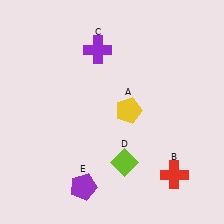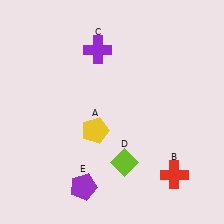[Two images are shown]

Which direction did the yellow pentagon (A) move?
The yellow pentagon (A) moved left.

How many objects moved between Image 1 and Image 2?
1 object moved between the two images.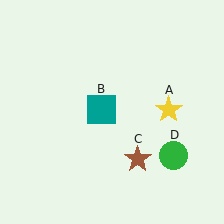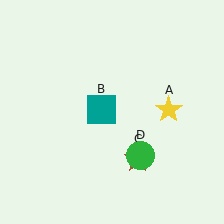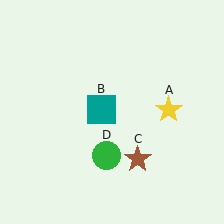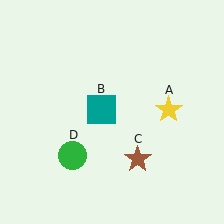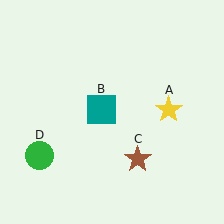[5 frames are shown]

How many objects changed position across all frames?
1 object changed position: green circle (object D).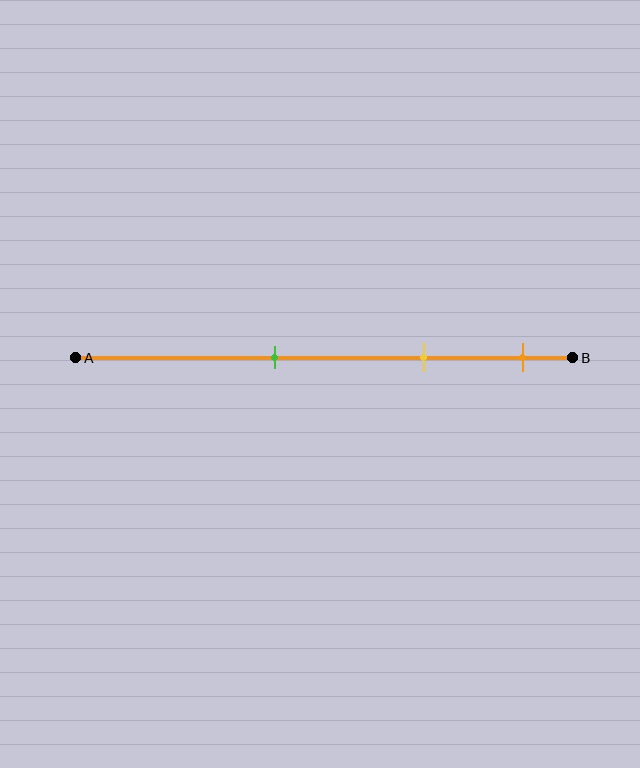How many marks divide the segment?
There are 3 marks dividing the segment.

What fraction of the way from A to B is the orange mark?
The orange mark is approximately 90% (0.9) of the way from A to B.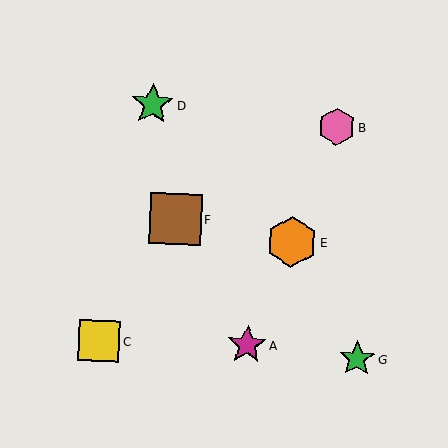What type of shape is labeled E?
Shape E is an orange hexagon.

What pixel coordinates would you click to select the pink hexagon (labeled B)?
Click at (337, 126) to select the pink hexagon B.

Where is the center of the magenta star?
The center of the magenta star is at (247, 345).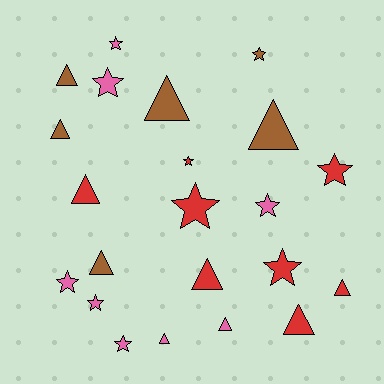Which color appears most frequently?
Red, with 8 objects.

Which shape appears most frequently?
Triangle, with 11 objects.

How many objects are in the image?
There are 22 objects.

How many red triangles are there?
There are 4 red triangles.